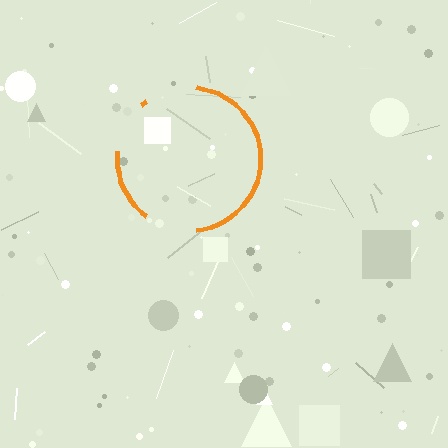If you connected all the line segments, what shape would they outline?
They would outline a circle.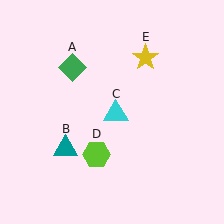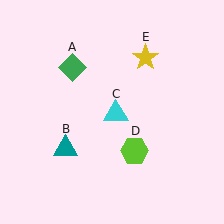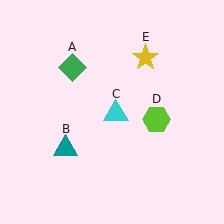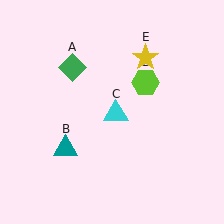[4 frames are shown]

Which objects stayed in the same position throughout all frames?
Green diamond (object A) and teal triangle (object B) and cyan triangle (object C) and yellow star (object E) remained stationary.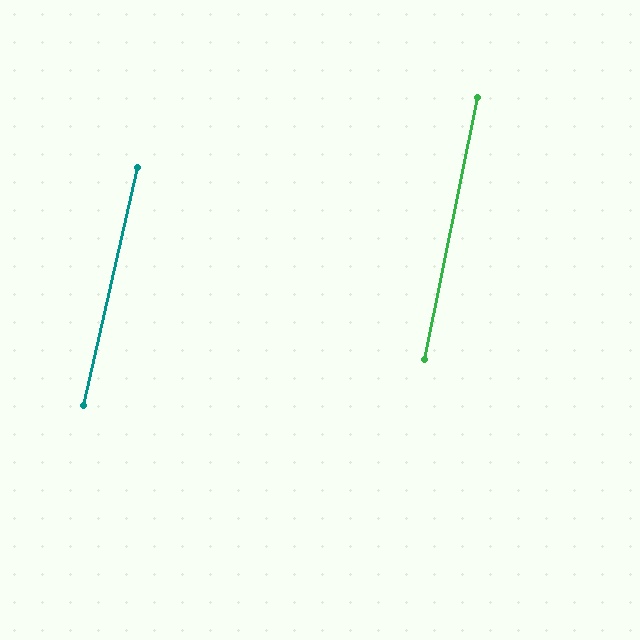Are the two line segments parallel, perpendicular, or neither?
Parallel — their directions differ by only 1.4°.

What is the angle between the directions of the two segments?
Approximately 1 degree.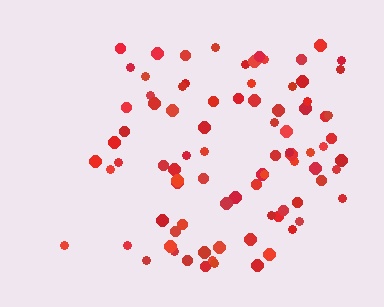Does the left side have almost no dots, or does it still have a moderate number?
Still a moderate number, just noticeably fewer than the right.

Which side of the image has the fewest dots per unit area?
The left.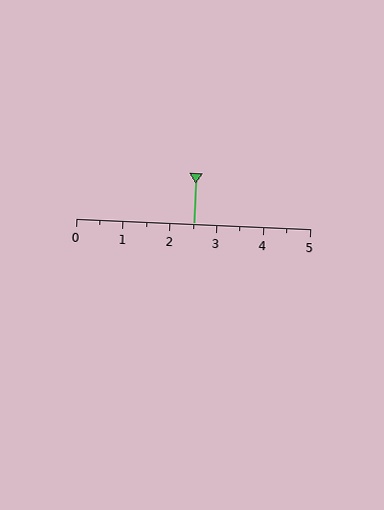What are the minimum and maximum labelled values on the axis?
The axis runs from 0 to 5.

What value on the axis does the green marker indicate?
The marker indicates approximately 2.5.